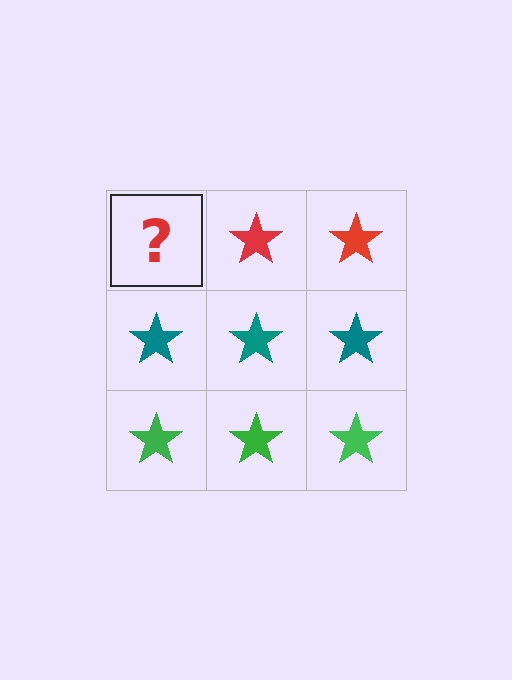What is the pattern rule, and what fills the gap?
The rule is that each row has a consistent color. The gap should be filled with a red star.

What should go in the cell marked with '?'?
The missing cell should contain a red star.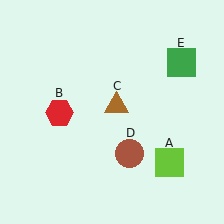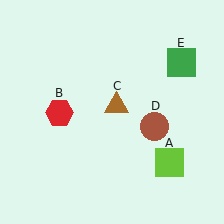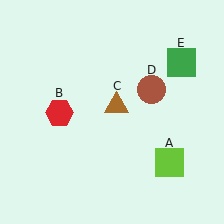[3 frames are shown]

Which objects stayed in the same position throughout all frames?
Lime square (object A) and red hexagon (object B) and brown triangle (object C) and green square (object E) remained stationary.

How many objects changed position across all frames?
1 object changed position: brown circle (object D).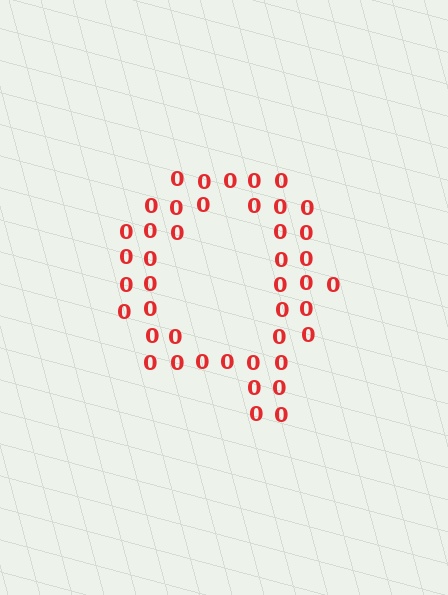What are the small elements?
The small elements are digit 0's.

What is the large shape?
The large shape is the letter Q.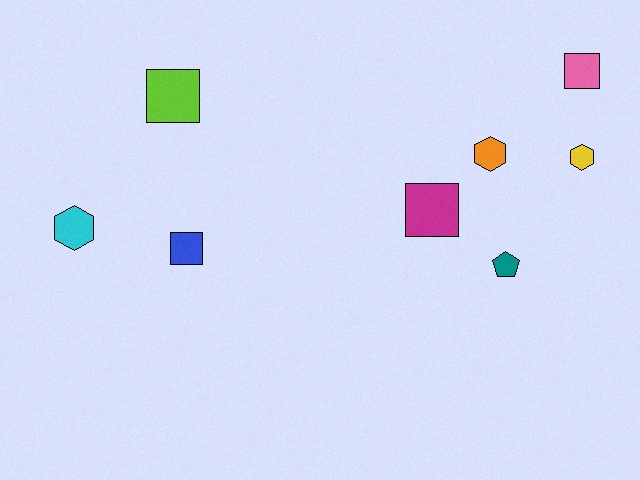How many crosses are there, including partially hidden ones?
There are no crosses.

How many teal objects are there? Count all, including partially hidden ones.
There is 1 teal object.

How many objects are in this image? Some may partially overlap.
There are 8 objects.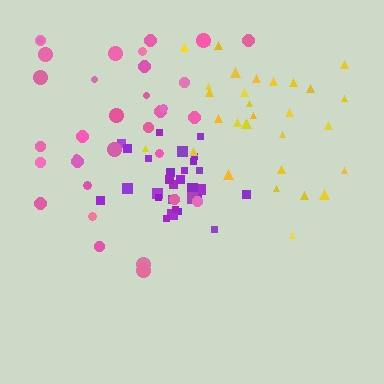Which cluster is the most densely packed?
Purple.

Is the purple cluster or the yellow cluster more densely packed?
Purple.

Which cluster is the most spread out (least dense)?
Pink.